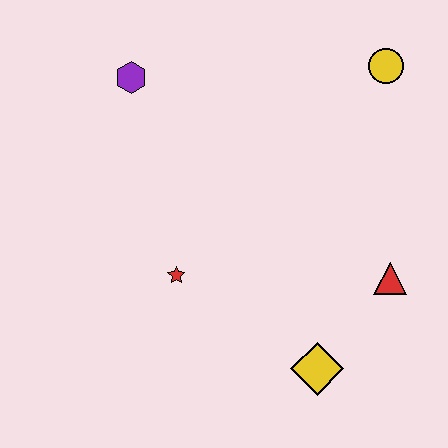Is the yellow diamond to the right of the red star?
Yes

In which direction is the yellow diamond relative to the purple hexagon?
The yellow diamond is below the purple hexagon.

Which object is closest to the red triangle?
The yellow diamond is closest to the red triangle.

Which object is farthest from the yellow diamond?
The purple hexagon is farthest from the yellow diamond.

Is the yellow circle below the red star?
No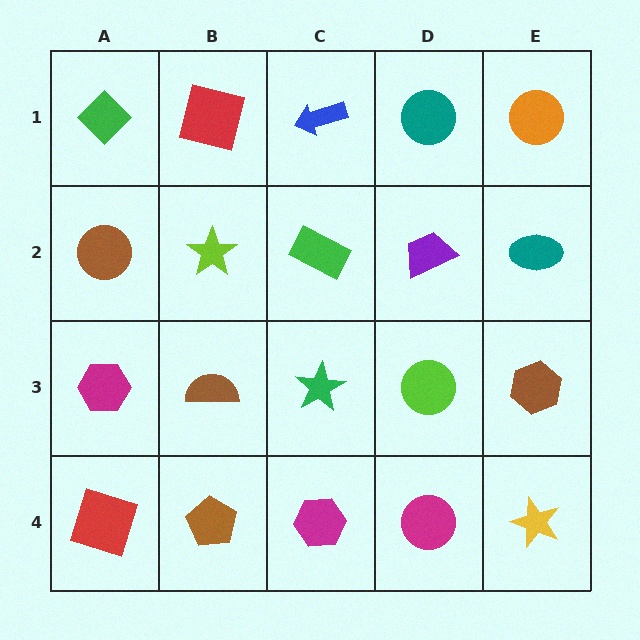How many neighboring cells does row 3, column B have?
4.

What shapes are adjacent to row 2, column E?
An orange circle (row 1, column E), a brown hexagon (row 3, column E), a purple trapezoid (row 2, column D).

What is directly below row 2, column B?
A brown semicircle.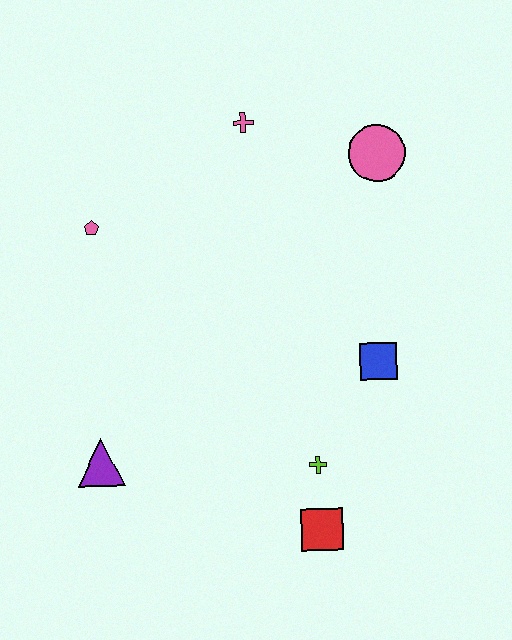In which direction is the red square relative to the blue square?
The red square is below the blue square.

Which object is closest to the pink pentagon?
The pink cross is closest to the pink pentagon.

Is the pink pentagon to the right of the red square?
No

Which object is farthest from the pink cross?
The red square is farthest from the pink cross.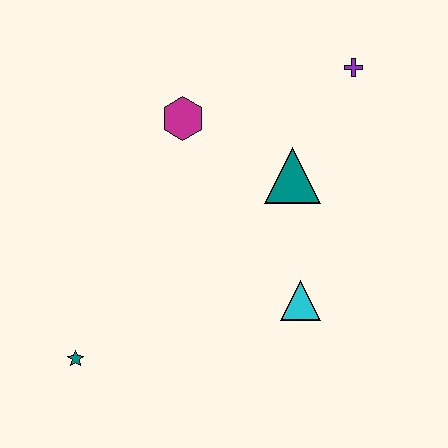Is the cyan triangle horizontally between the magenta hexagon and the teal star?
No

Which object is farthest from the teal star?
The purple cross is farthest from the teal star.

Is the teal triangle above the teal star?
Yes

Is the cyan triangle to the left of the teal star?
No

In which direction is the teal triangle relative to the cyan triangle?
The teal triangle is above the cyan triangle.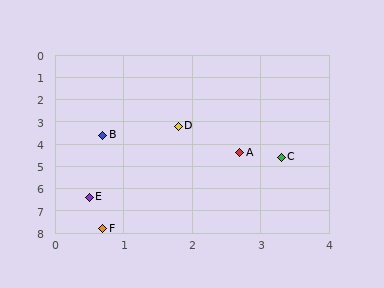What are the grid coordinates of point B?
Point B is at approximately (0.7, 3.6).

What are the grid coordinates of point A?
Point A is at approximately (2.7, 4.4).